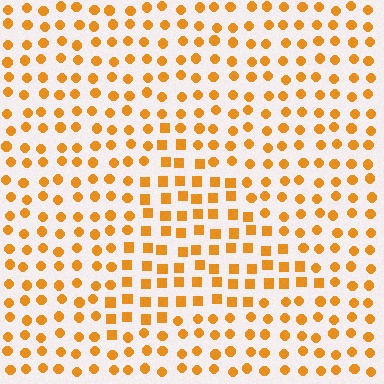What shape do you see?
I see a triangle.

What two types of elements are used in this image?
The image uses squares inside the triangle region and circles outside it.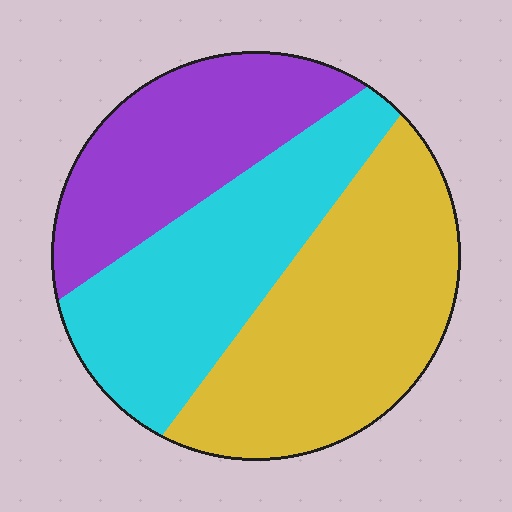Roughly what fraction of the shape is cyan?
Cyan covers around 35% of the shape.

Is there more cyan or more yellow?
Yellow.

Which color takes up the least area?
Purple, at roughly 25%.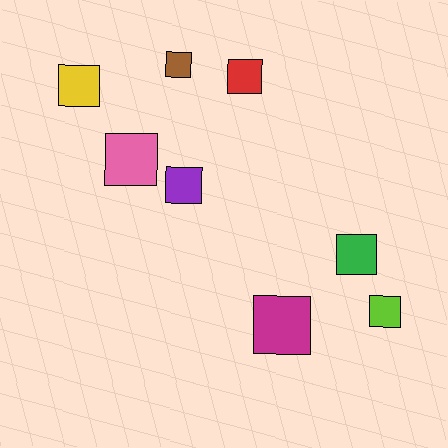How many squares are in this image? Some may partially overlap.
There are 8 squares.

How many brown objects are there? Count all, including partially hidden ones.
There is 1 brown object.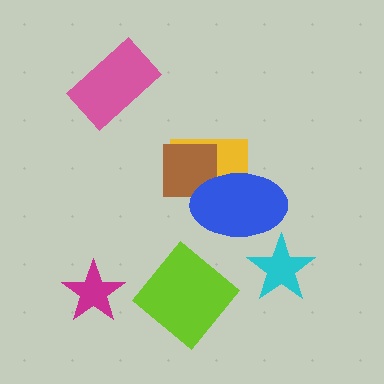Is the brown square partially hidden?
Yes, it is partially covered by another shape.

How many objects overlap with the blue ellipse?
2 objects overlap with the blue ellipse.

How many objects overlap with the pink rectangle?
0 objects overlap with the pink rectangle.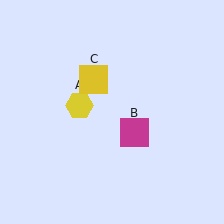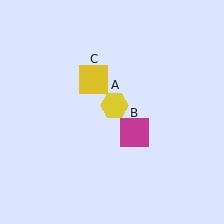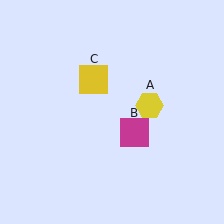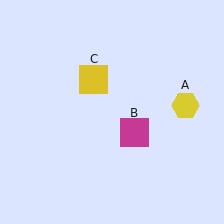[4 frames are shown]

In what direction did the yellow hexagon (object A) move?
The yellow hexagon (object A) moved right.